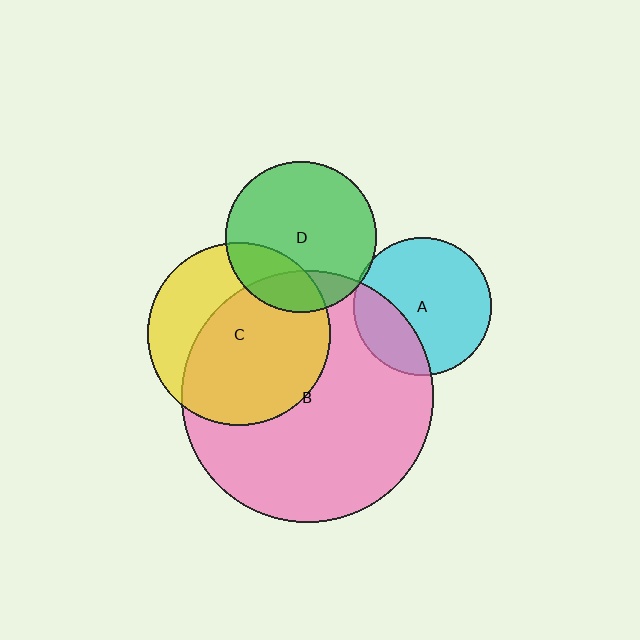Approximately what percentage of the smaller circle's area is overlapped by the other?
Approximately 65%.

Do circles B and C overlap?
Yes.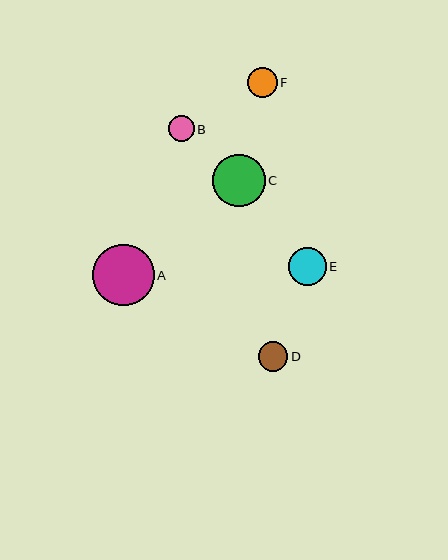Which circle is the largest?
Circle A is the largest with a size of approximately 61 pixels.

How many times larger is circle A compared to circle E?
Circle A is approximately 1.6 times the size of circle E.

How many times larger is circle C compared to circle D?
Circle C is approximately 1.8 times the size of circle D.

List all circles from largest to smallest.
From largest to smallest: A, C, E, F, D, B.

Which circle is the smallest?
Circle B is the smallest with a size of approximately 26 pixels.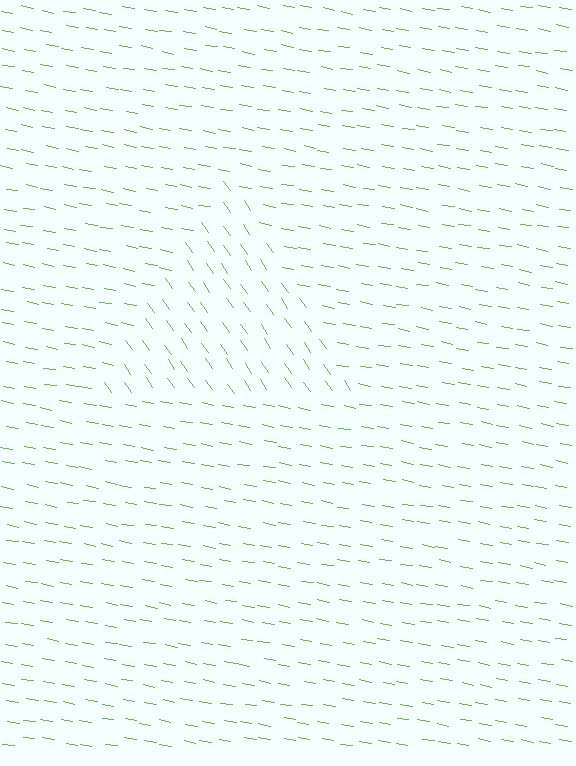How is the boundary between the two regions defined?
The boundary is defined purely by a change in line orientation (approximately 45 degrees difference). All lines are the same color and thickness.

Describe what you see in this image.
The image is filled with small lime line segments. A triangle region in the image has lines oriented differently from the surrounding lines, creating a visible texture boundary.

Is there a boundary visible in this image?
Yes, there is a texture boundary formed by a change in line orientation.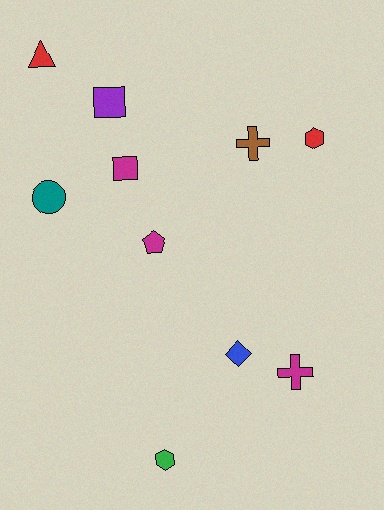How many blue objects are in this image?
There is 1 blue object.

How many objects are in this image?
There are 10 objects.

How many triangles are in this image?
There is 1 triangle.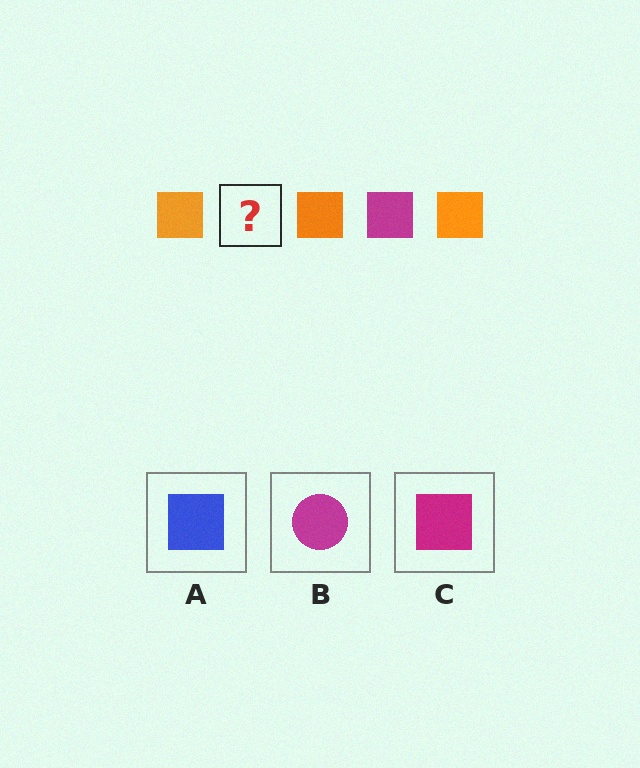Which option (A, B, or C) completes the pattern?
C.